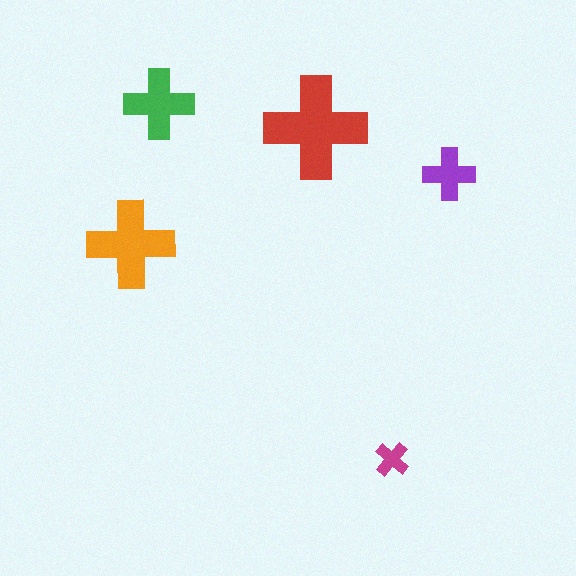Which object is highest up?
The green cross is topmost.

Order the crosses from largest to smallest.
the red one, the orange one, the green one, the purple one, the magenta one.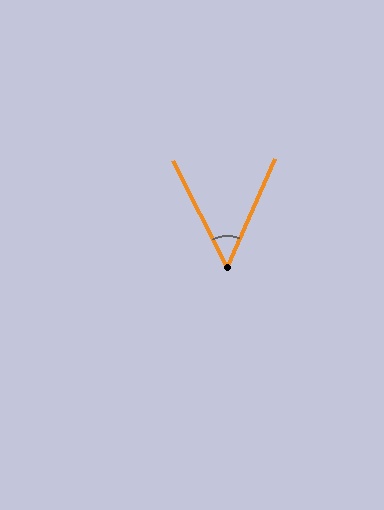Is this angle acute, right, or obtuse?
It is acute.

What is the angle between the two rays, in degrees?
Approximately 51 degrees.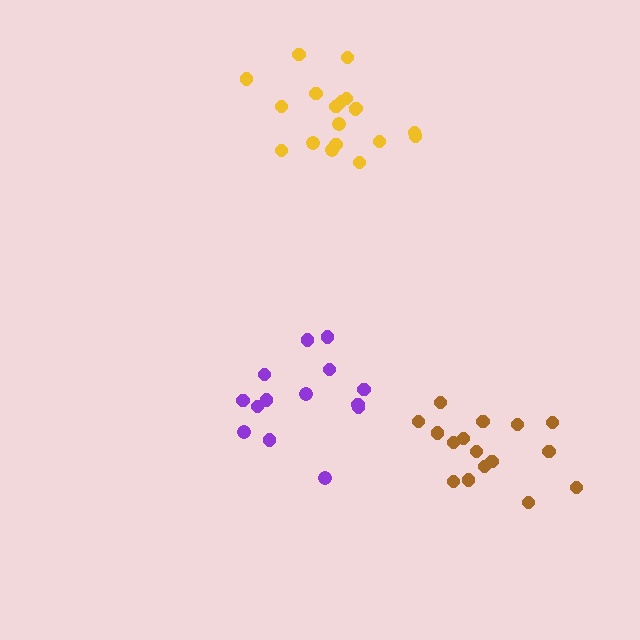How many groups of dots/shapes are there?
There are 3 groups.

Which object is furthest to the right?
The brown cluster is rightmost.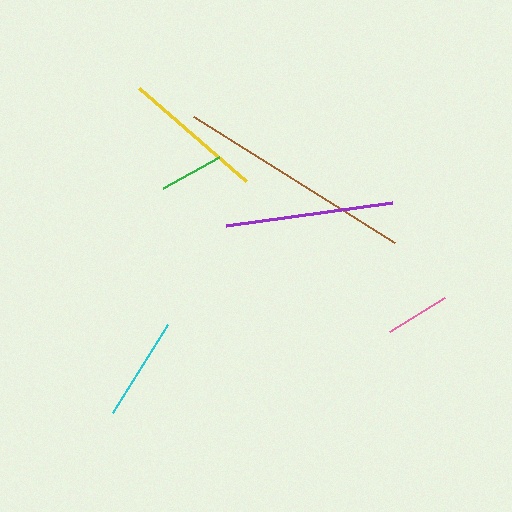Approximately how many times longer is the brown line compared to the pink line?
The brown line is approximately 3.6 times the length of the pink line.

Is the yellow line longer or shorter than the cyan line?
The yellow line is longer than the cyan line.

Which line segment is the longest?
The brown line is the longest at approximately 237 pixels.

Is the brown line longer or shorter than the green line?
The brown line is longer than the green line.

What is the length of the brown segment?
The brown segment is approximately 237 pixels long.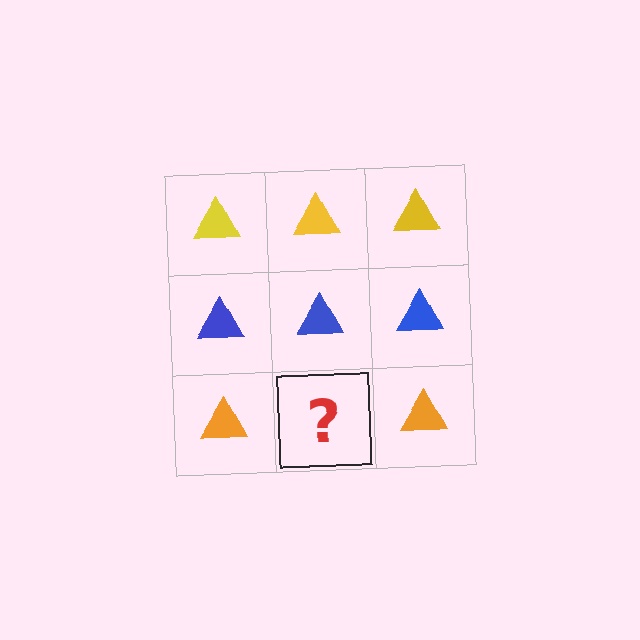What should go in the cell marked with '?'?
The missing cell should contain an orange triangle.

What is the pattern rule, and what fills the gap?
The rule is that each row has a consistent color. The gap should be filled with an orange triangle.